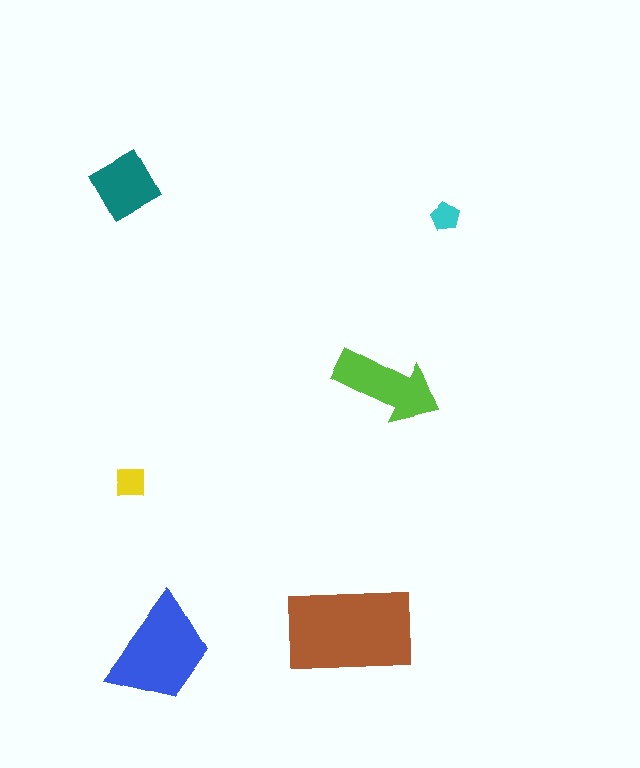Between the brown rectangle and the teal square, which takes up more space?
The brown rectangle.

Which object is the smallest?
The cyan pentagon.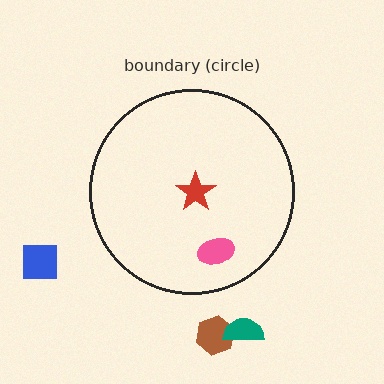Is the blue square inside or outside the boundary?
Outside.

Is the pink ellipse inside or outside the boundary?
Inside.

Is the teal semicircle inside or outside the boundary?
Outside.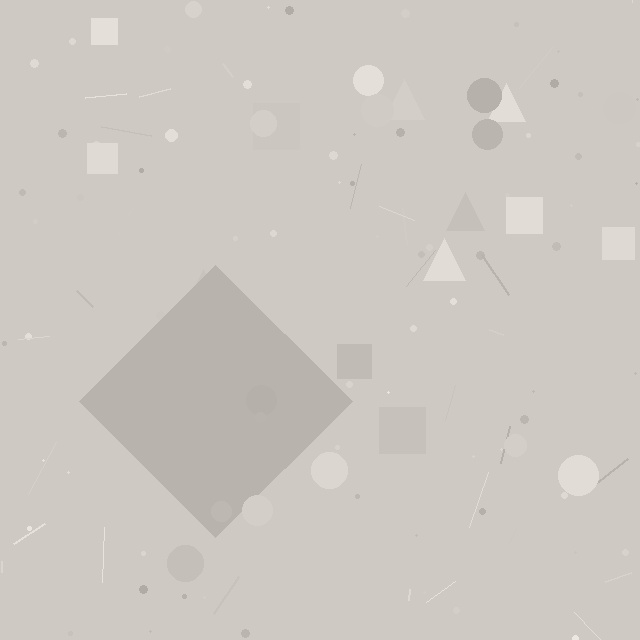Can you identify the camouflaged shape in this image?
The camouflaged shape is a diamond.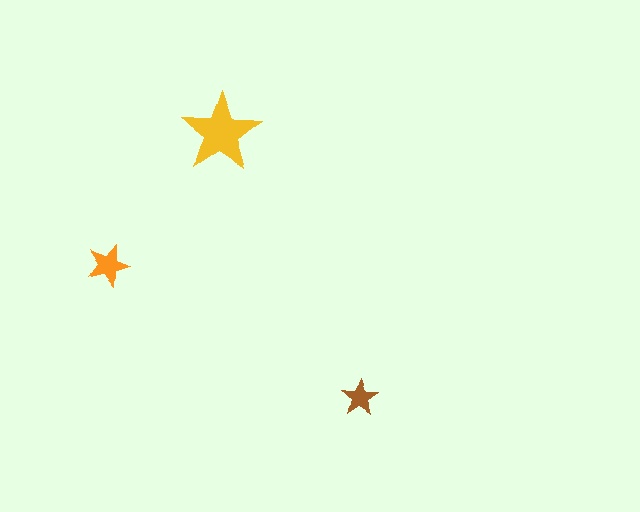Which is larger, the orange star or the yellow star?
The yellow one.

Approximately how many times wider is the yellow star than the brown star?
About 2 times wider.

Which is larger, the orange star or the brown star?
The orange one.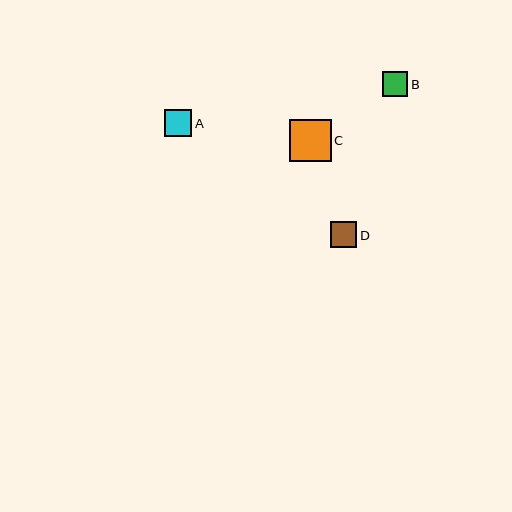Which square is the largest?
Square C is the largest with a size of approximately 42 pixels.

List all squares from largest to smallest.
From largest to smallest: C, A, D, B.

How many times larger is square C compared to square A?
Square C is approximately 1.6 times the size of square A.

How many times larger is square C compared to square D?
Square C is approximately 1.6 times the size of square D.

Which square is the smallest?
Square B is the smallest with a size of approximately 25 pixels.